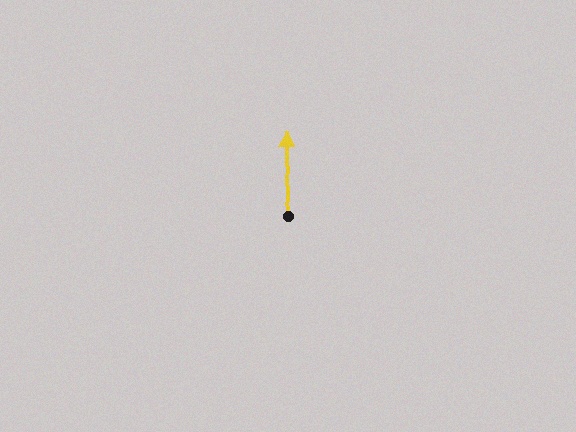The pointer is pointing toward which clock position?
Roughly 12 o'clock.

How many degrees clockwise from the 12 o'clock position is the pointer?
Approximately 2 degrees.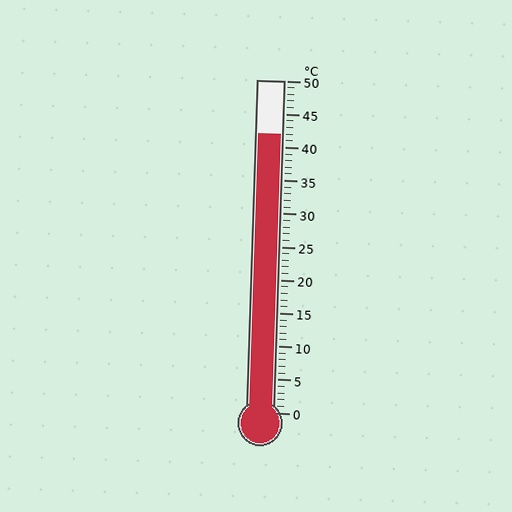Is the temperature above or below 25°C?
The temperature is above 25°C.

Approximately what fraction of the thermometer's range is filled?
The thermometer is filled to approximately 85% of its range.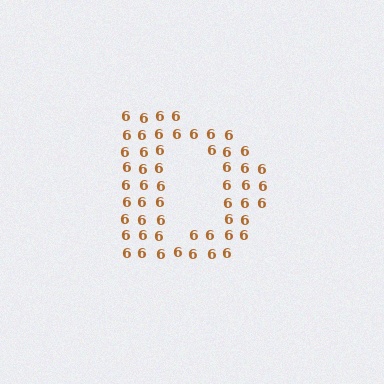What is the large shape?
The large shape is the letter D.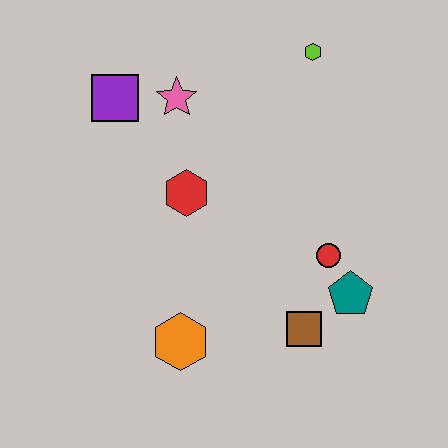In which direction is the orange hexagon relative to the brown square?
The orange hexagon is to the left of the brown square.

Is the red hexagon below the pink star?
Yes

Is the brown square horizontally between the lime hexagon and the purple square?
Yes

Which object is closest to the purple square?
The pink star is closest to the purple square.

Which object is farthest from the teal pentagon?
The purple square is farthest from the teal pentagon.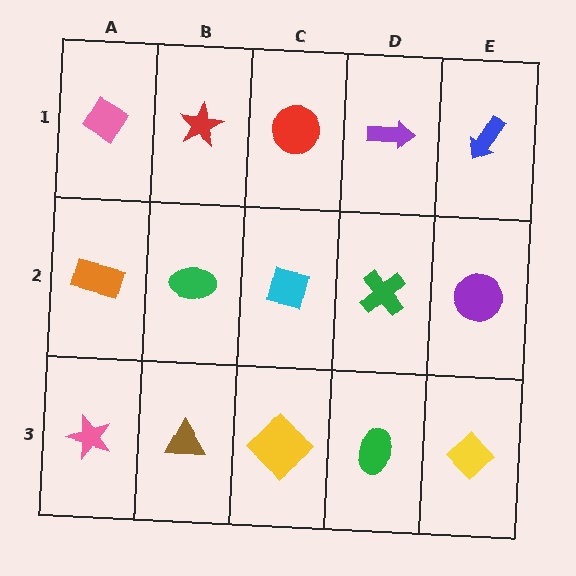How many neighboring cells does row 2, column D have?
4.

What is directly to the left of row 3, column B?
A pink star.